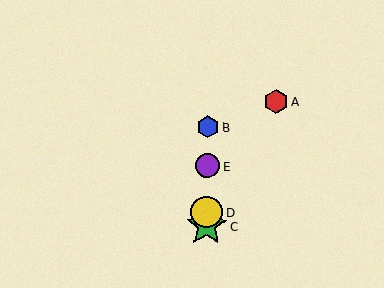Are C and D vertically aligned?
Yes, both are at x≈206.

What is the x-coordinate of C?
Object C is at x≈206.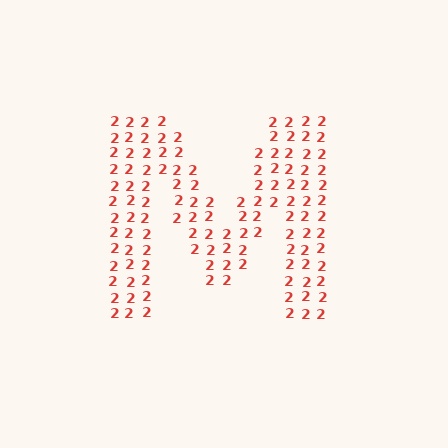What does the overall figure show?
The overall figure shows the letter M.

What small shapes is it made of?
It is made of small digit 2's.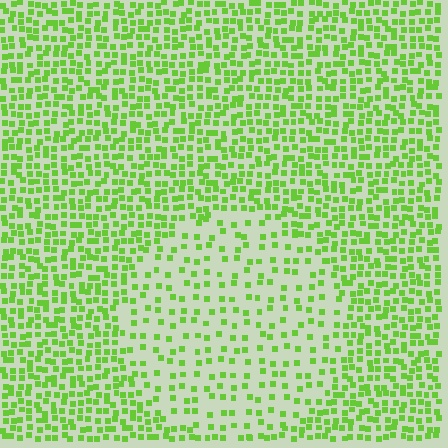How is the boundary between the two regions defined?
The boundary is defined by a change in element density (approximately 2.2x ratio). All elements are the same color, size, and shape.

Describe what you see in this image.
The image contains small lime elements arranged at two different densities. A circle-shaped region is visible where the elements are less densely packed than the surrounding area.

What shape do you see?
I see a circle.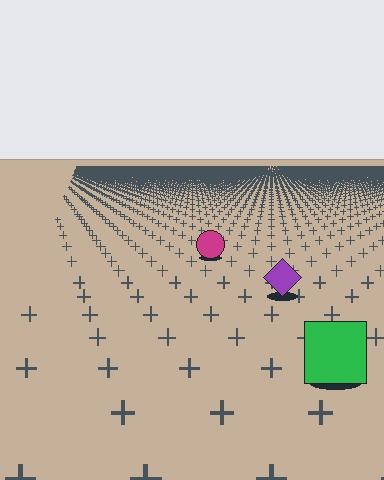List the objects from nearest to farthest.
From nearest to farthest: the green square, the purple diamond, the magenta circle.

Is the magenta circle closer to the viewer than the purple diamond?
No. The purple diamond is closer — you can tell from the texture gradient: the ground texture is coarser near it.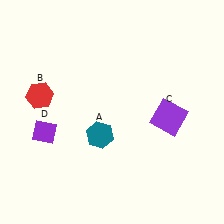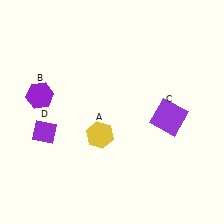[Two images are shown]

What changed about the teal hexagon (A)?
In Image 1, A is teal. In Image 2, it changed to yellow.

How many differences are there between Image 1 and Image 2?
There are 2 differences between the two images.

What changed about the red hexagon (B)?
In Image 1, B is red. In Image 2, it changed to purple.